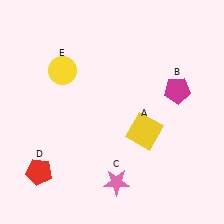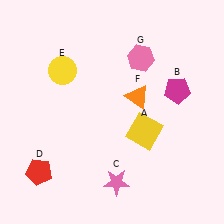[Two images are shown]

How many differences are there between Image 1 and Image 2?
There are 2 differences between the two images.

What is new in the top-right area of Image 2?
An orange triangle (F) was added in the top-right area of Image 2.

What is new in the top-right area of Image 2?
A pink hexagon (G) was added in the top-right area of Image 2.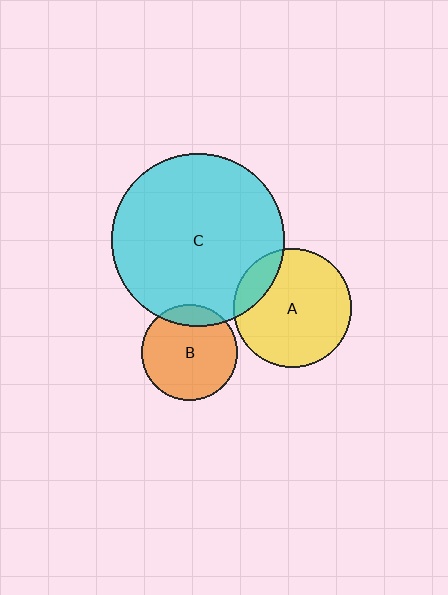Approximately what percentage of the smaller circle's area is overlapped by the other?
Approximately 15%.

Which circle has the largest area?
Circle C (cyan).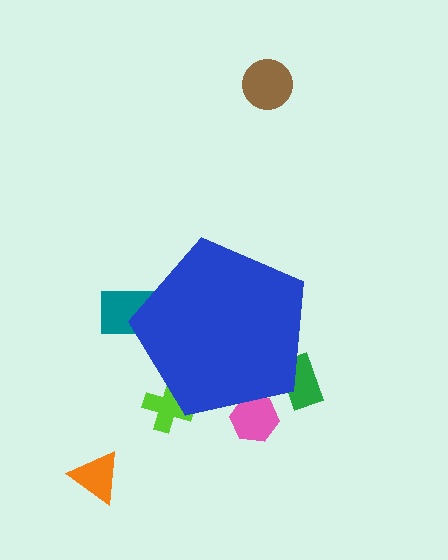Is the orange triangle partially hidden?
No, the orange triangle is fully visible.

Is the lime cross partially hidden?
Yes, the lime cross is partially hidden behind the blue pentagon.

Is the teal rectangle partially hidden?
Yes, the teal rectangle is partially hidden behind the blue pentagon.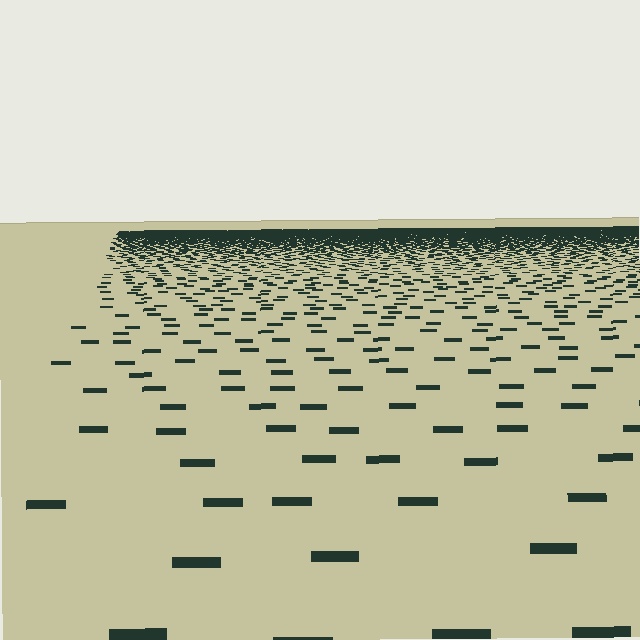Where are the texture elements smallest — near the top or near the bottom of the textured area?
Near the top.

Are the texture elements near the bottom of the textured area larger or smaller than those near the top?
Larger. Near the bottom, elements are closer to the viewer and appear at a bigger on-screen size.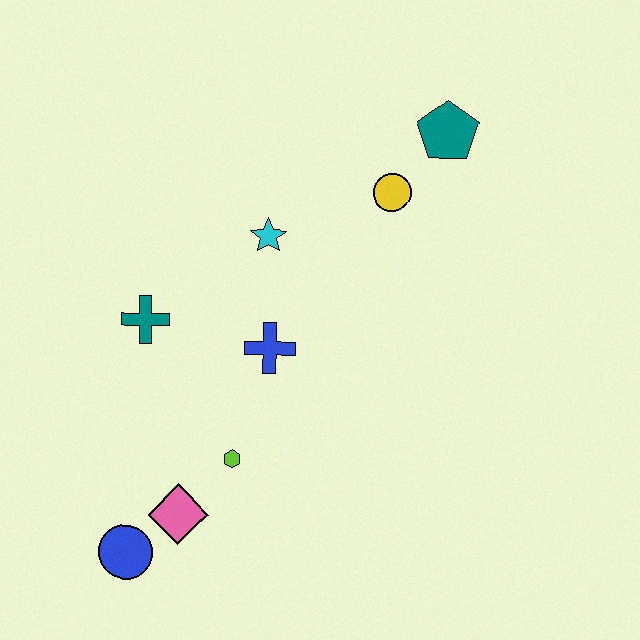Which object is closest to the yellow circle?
The teal pentagon is closest to the yellow circle.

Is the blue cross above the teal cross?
No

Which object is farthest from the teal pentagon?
The blue circle is farthest from the teal pentagon.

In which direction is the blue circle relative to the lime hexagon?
The blue circle is to the left of the lime hexagon.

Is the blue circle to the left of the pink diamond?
Yes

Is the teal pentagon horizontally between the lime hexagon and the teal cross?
No